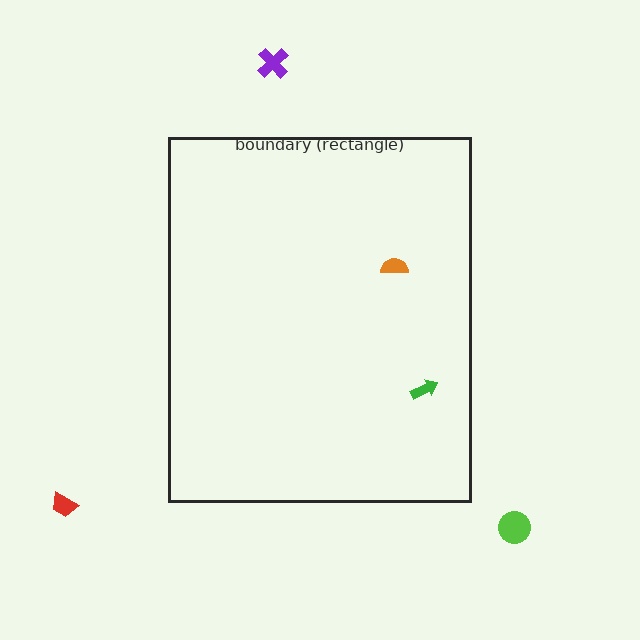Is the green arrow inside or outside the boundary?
Inside.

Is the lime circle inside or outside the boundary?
Outside.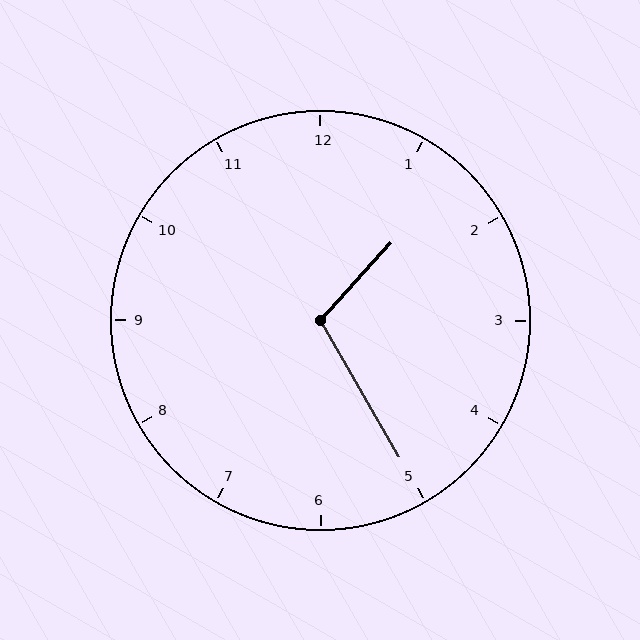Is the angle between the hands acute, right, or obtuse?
It is obtuse.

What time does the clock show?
1:25.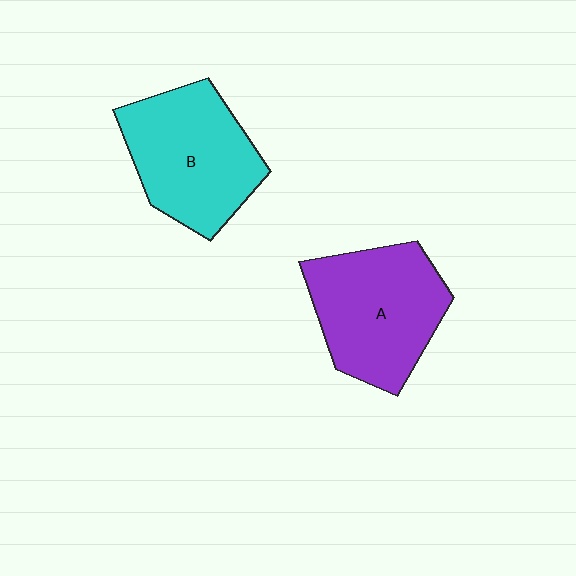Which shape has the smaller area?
Shape B (cyan).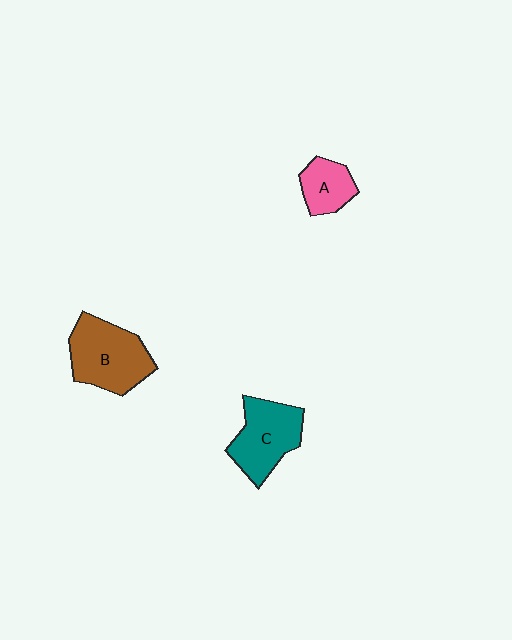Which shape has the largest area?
Shape B (brown).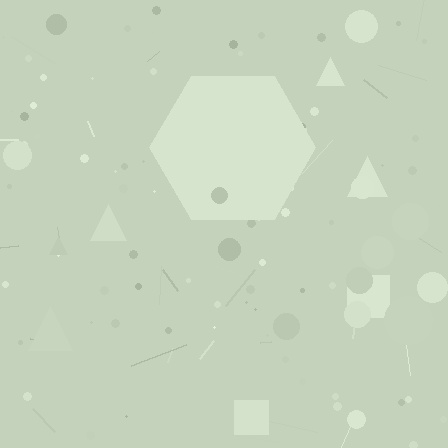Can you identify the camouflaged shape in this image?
The camouflaged shape is a hexagon.